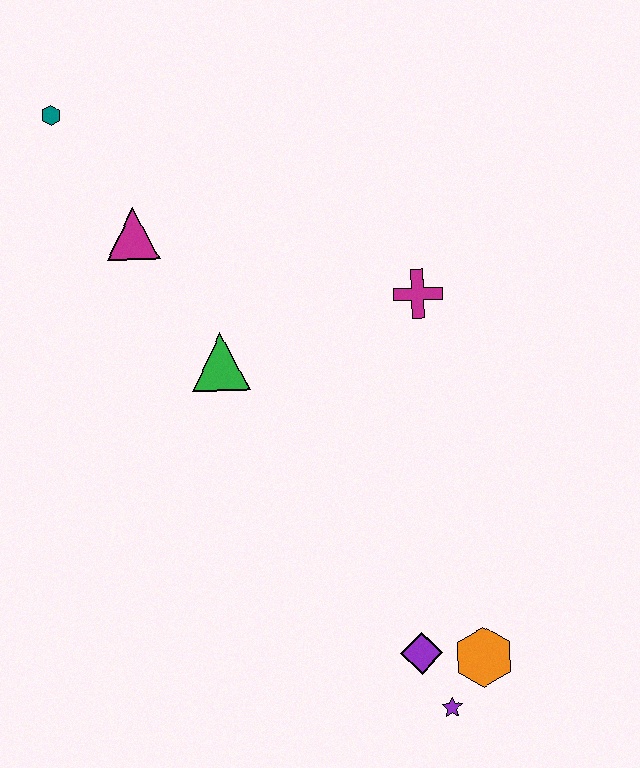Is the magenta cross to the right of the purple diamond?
Yes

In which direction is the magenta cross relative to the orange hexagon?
The magenta cross is above the orange hexagon.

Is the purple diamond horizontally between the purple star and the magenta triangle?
Yes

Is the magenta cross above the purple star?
Yes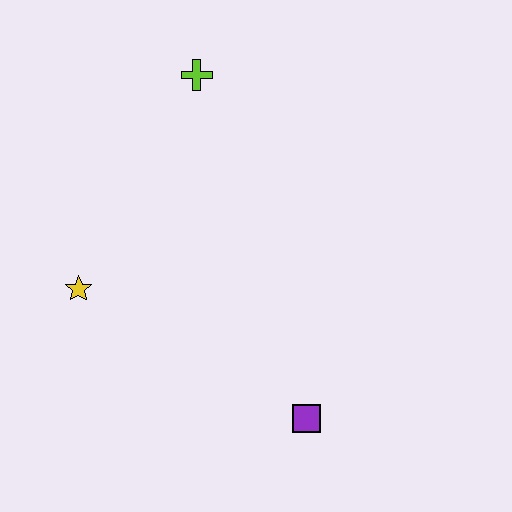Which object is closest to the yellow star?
The lime cross is closest to the yellow star.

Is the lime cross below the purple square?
No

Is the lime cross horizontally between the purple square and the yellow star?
Yes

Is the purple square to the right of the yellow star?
Yes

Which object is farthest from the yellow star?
The purple square is farthest from the yellow star.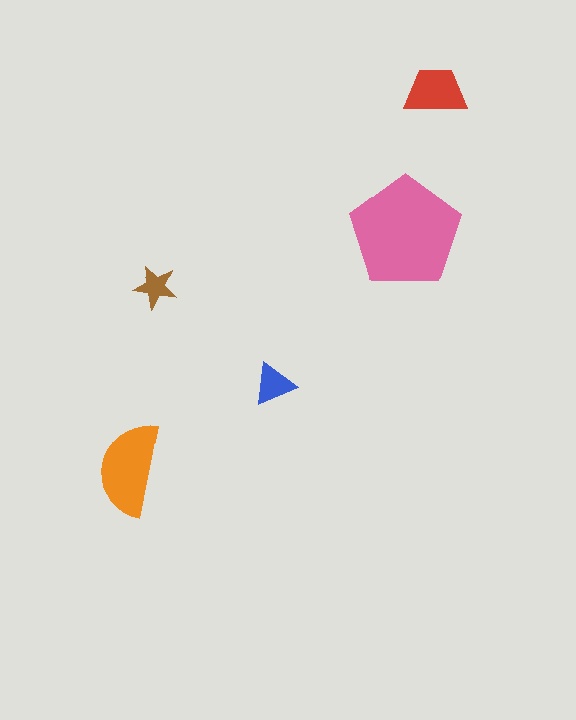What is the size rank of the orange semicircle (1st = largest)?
2nd.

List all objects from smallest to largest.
The brown star, the blue triangle, the red trapezoid, the orange semicircle, the pink pentagon.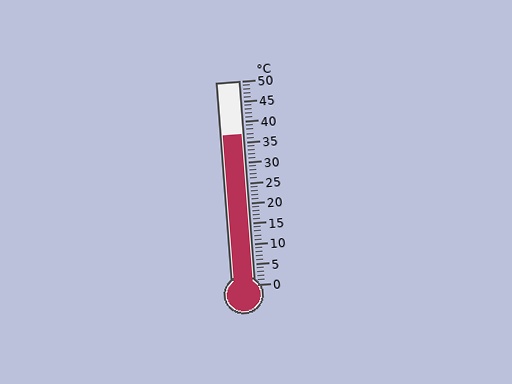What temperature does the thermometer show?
The thermometer shows approximately 37°C.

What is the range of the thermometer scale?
The thermometer scale ranges from 0°C to 50°C.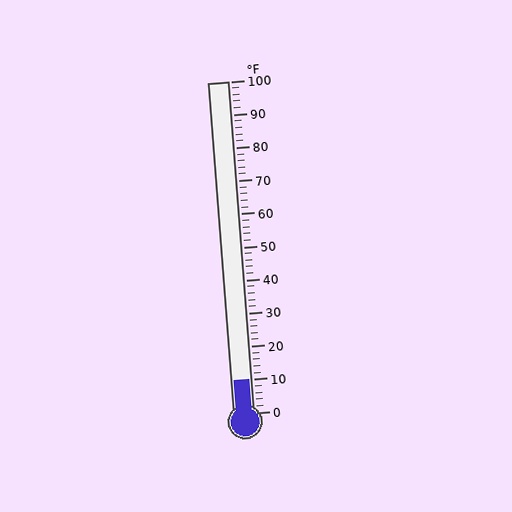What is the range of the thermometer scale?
The thermometer scale ranges from 0°F to 100°F.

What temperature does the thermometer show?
The thermometer shows approximately 10°F.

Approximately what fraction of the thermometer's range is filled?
The thermometer is filled to approximately 10% of its range.